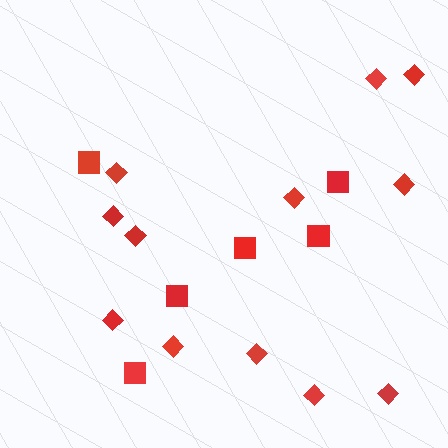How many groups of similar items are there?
There are 2 groups: one group of squares (6) and one group of diamonds (12).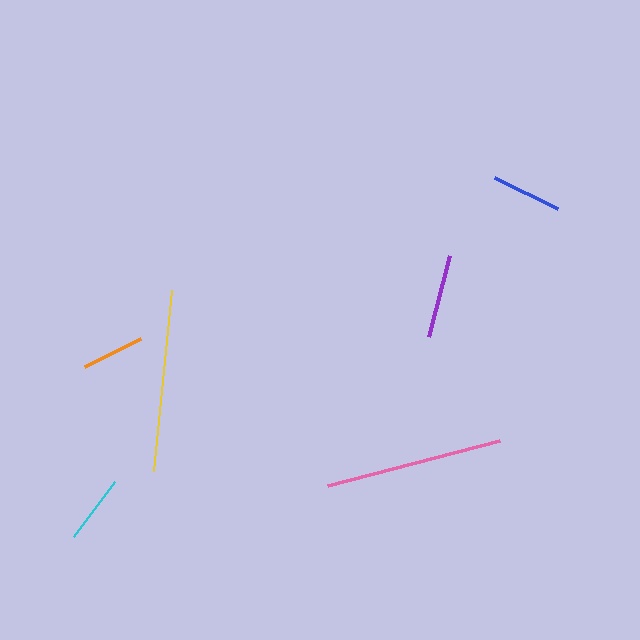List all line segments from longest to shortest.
From longest to shortest: yellow, pink, purple, blue, cyan, orange.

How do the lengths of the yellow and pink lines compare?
The yellow and pink lines are approximately the same length.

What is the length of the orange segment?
The orange segment is approximately 62 pixels long.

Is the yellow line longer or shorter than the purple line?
The yellow line is longer than the purple line.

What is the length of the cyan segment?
The cyan segment is approximately 68 pixels long.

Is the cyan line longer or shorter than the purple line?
The purple line is longer than the cyan line.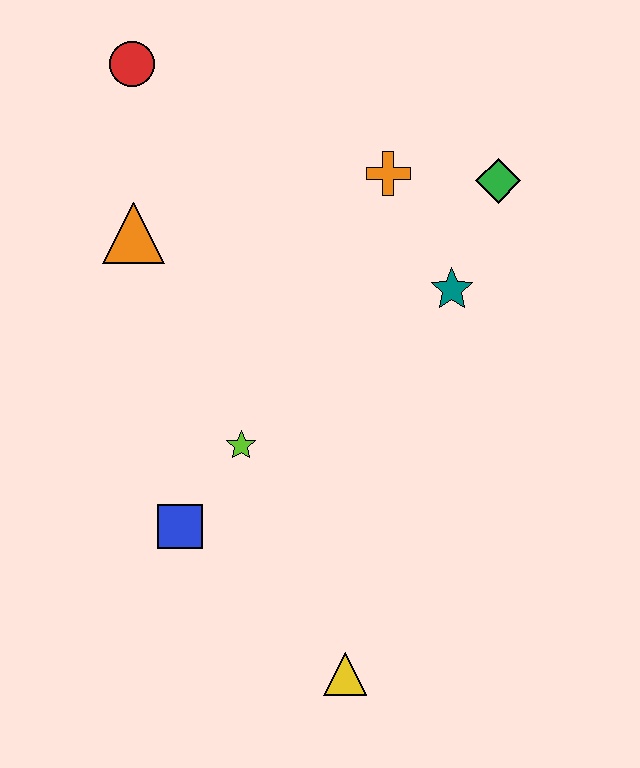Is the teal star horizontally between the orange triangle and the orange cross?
No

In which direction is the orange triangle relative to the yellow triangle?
The orange triangle is above the yellow triangle.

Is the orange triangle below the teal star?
No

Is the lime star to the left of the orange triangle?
No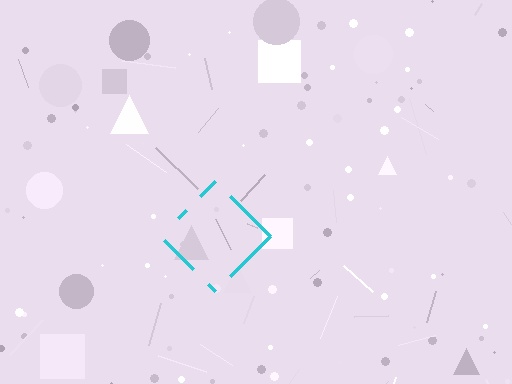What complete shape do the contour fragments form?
The contour fragments form a diamond.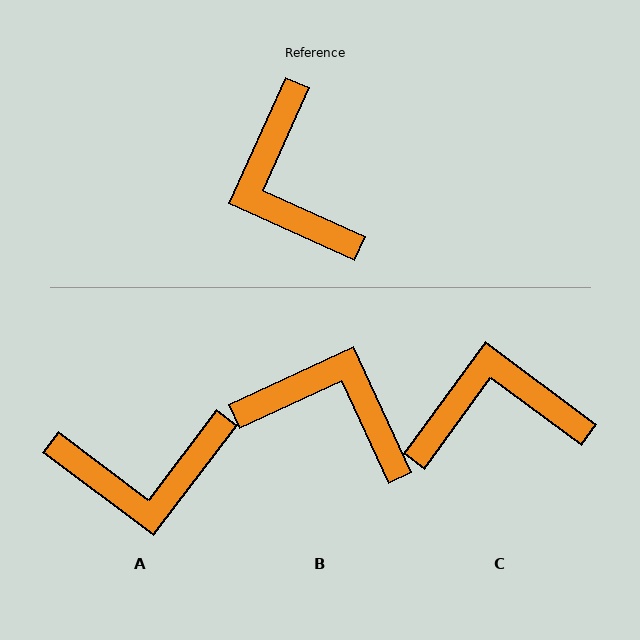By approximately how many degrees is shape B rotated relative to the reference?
Approximately 131 degrees clockwise.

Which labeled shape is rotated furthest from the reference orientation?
B, about 131 degrees away.